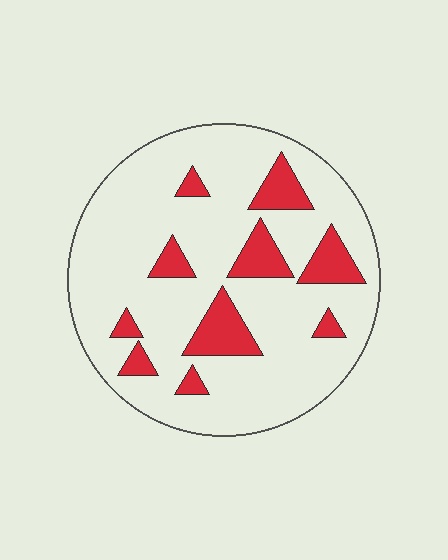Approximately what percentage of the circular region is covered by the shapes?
Approximately 20%.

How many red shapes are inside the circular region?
10.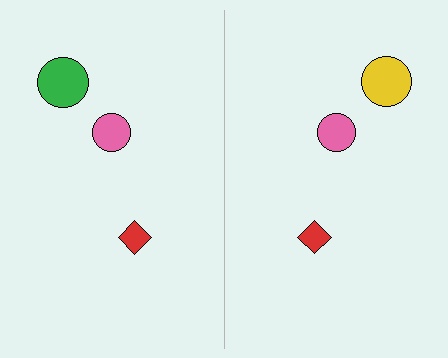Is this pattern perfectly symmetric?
No, the pattern is not perfectly symmetric. The yellow circle on the right side breaks the symmetry — its mirror counterpart is green.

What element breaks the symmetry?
The yellow circle on the right side breaks the symmetry — its mirror counterpart is green.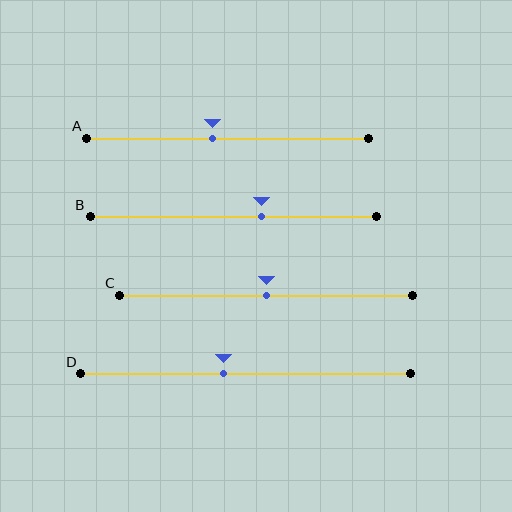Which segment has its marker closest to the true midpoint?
Segment C has its marker closest to the true midpoint.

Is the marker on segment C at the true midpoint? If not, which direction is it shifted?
Yes, the marker on segment C is at the true midpoint.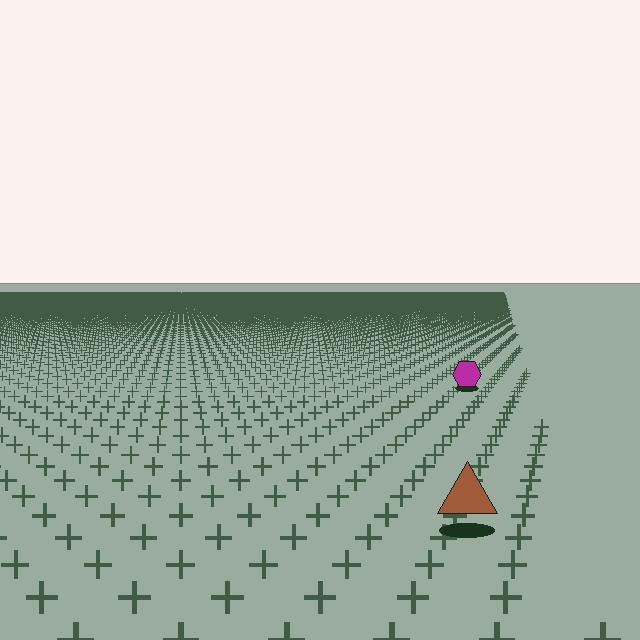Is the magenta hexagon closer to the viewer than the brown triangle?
No. The brown triangle is closer — you can tell from the texture gradient: the ground texture is coarser near it.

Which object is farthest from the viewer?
The magenta hexagon is farthest from the viewer. It appears smaller and the ground texture around it is denser.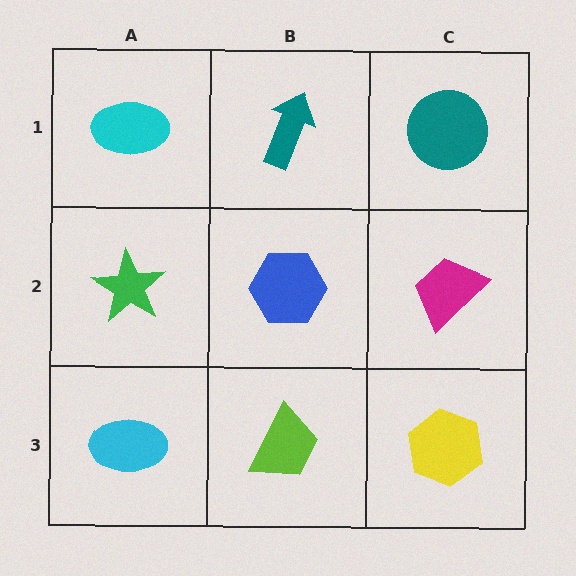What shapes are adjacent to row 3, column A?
A green star (row 2, column A), a lime trapezoid (row 3, column B).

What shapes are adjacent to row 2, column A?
A cyan ellipse (row 1, column A), a cyan ellipse (row 3, column A), a blue hexagon (row 2, column B).